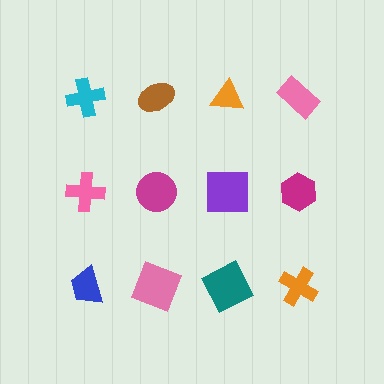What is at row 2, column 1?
A pink cross.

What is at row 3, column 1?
A blue trapezoid.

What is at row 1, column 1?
A cyan cross.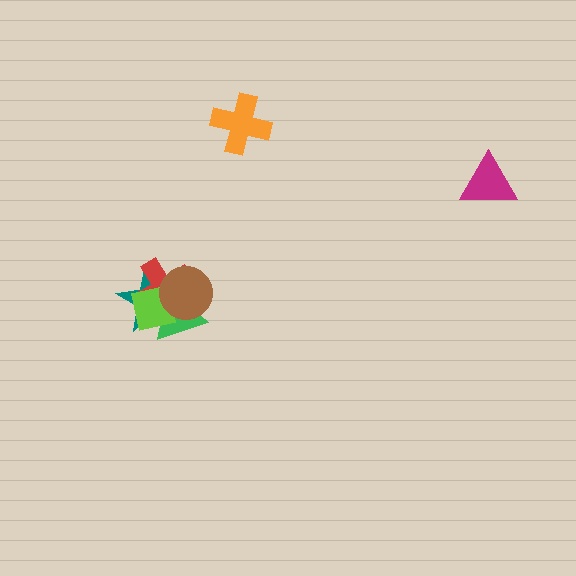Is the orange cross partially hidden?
No, no other shape covers it.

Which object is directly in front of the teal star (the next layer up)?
The green triangle is directly in front of the teal star.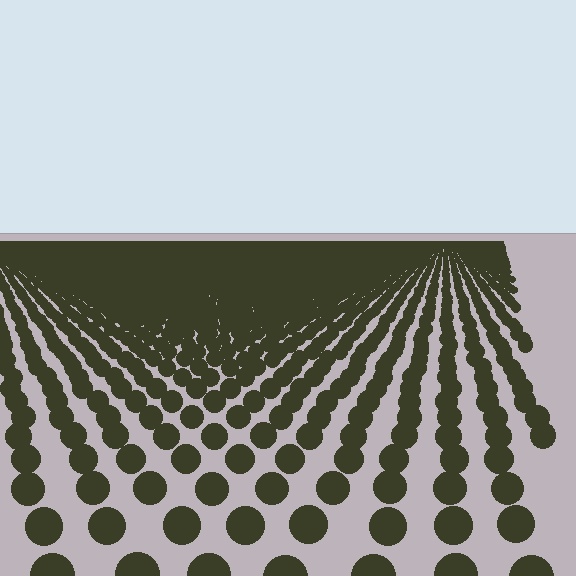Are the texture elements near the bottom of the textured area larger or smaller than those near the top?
Larger. Near the bottom, elements are closer to the viewer and appear at a bigger on-screen size.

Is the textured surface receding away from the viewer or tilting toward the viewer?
The surface is receding away from the viewer. Texture elements get smaller and denser toward the top.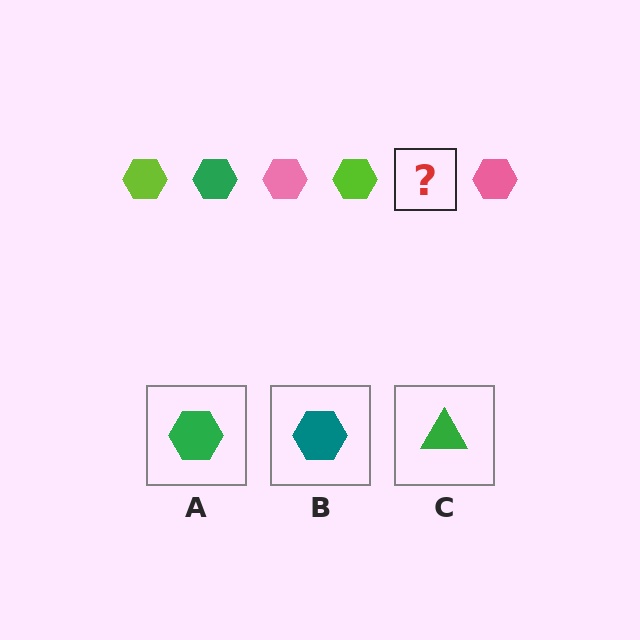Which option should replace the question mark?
Option A.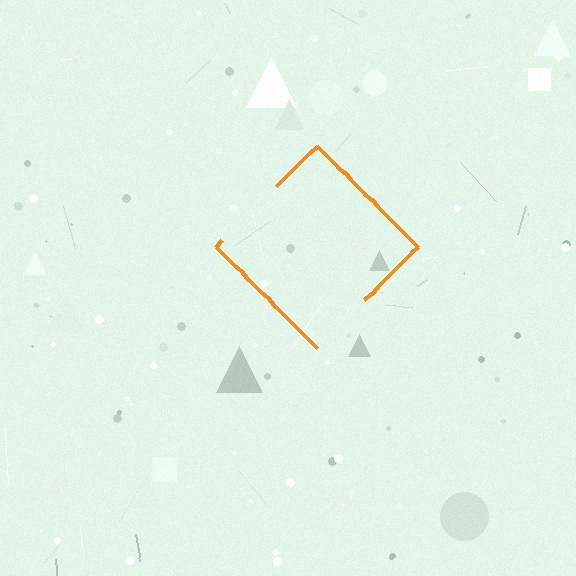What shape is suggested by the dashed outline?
The dashed outline suggests a diamond.